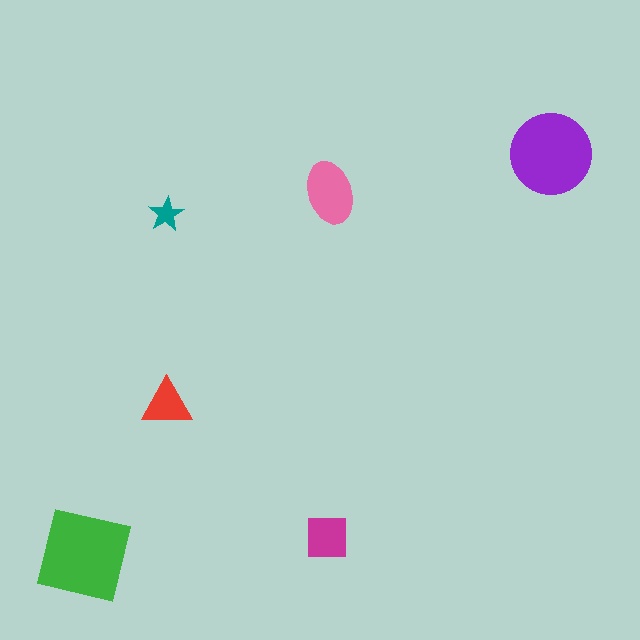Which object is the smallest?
The teal star.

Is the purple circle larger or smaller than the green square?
Smaller.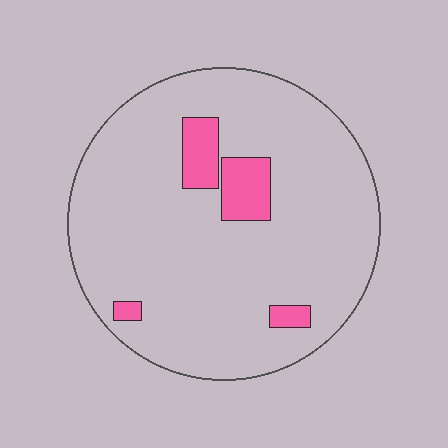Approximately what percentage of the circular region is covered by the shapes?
Approximately 10%.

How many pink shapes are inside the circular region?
4.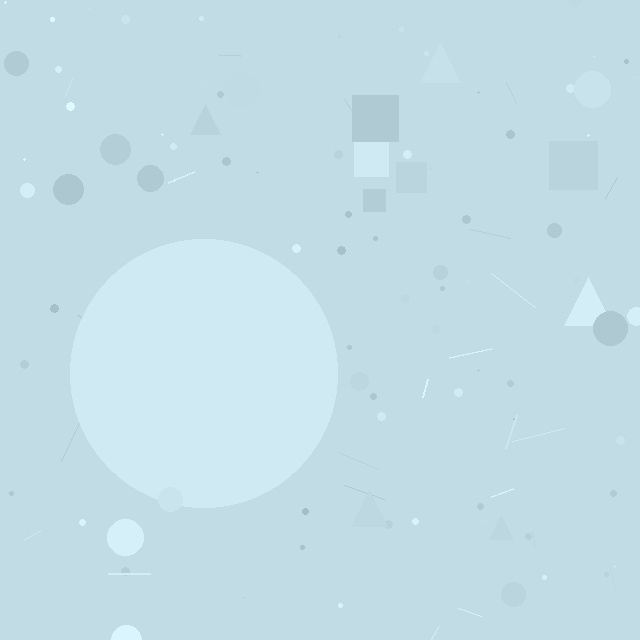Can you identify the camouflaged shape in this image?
The camouflaged shape is a circle.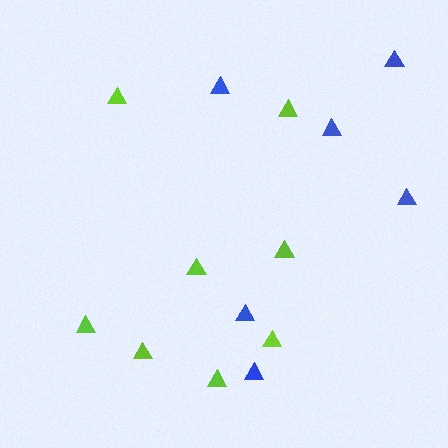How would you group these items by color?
There are 2 groups: one group of lime triangles (8) and one group of blue triangles (6).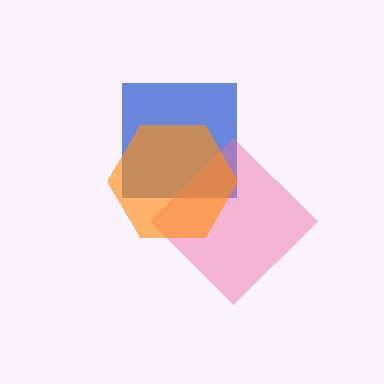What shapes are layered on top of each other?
The layered shapes are: a blue square, a pink diamond, an orange hexagon.